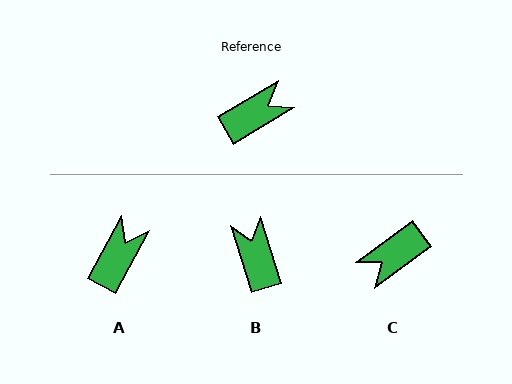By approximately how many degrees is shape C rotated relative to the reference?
Approximately 175 degrees clockwise.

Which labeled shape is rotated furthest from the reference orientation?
C, about 175 degrees away.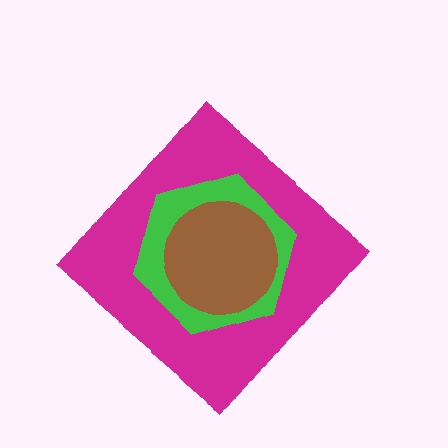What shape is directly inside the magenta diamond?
The green hexagon.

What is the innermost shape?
The brown circle.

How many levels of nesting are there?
3.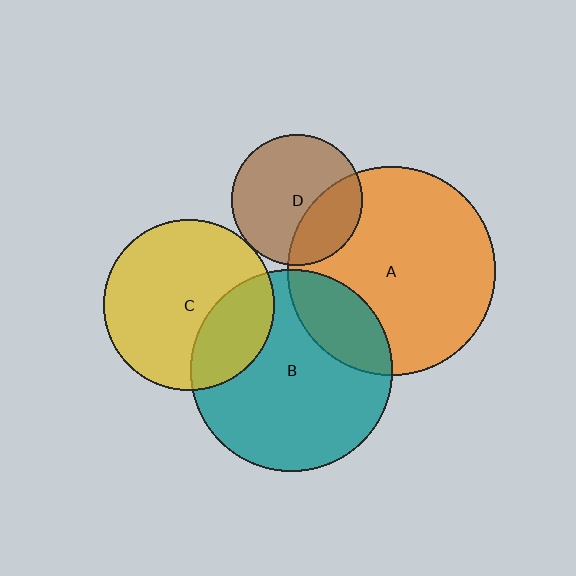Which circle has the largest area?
Circle A (orange).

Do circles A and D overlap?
Yes.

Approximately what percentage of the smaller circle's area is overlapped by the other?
Approximately 30%.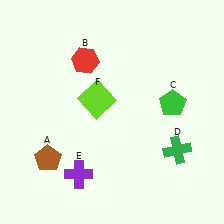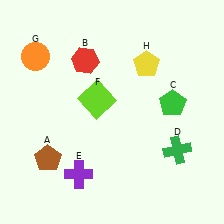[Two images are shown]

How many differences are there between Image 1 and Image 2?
There are 2 differences between the two images.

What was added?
An orange circle (G), a yellow pentagon (H) were added in Image 2.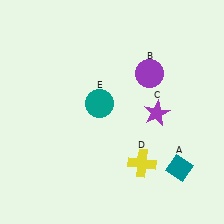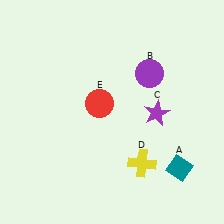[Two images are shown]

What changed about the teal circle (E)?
In Image 1, E is teal. In Image 2, it changed to red.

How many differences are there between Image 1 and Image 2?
There is 1 difference between the two images.